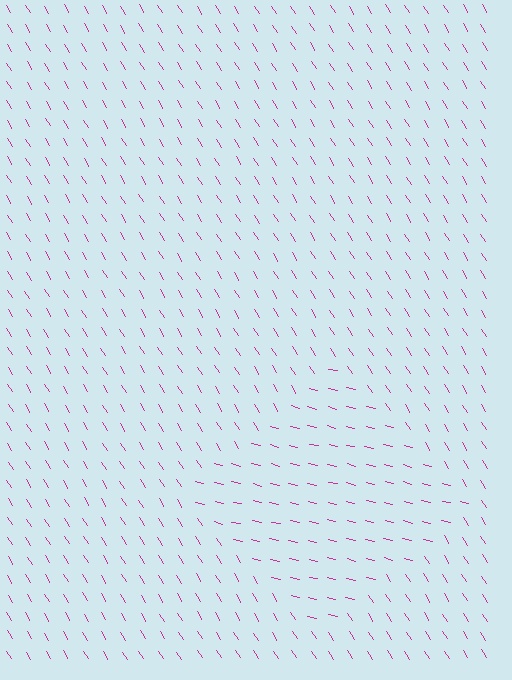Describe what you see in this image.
The image is filled with small magenta line segments. A diamond region in the image has lines oriented differently from the surrounding lines, creating a visible texture boundary.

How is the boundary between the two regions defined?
The boundary is defined purely by a change in line orientation (approximately 45 degrees difference). All lines are the same color and thickness.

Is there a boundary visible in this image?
Yes, there is a texture boundary formed by a change in line orientation.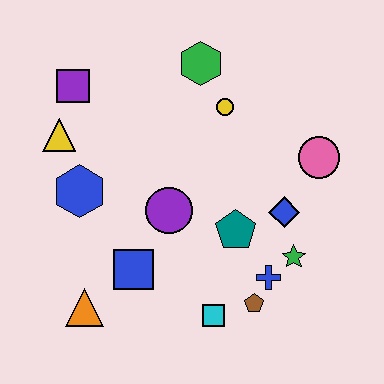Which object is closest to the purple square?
The yellow triangle is closest to the purple square.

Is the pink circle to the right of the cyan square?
Yes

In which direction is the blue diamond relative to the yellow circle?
The blue diamond is below the yellow circle.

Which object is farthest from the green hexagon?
The orange triangle is farthest from the green hexagon.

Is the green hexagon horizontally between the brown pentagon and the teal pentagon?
No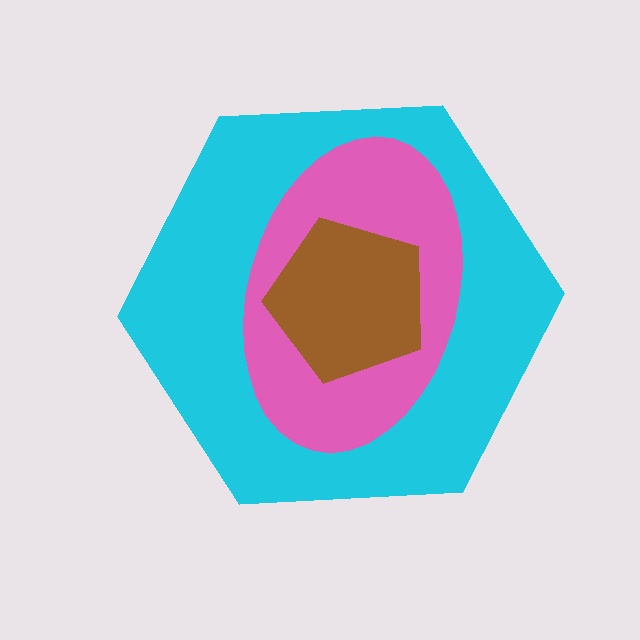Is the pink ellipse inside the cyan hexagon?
Yes.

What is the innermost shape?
The brown pentagon.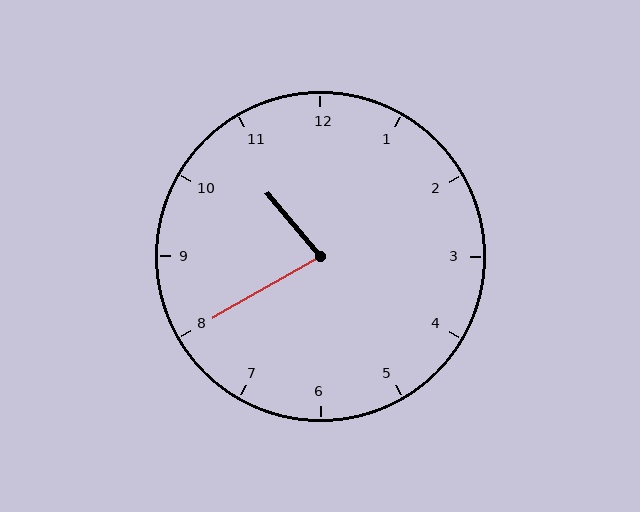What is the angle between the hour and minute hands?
Approximately 80 degrees.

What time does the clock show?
10:40.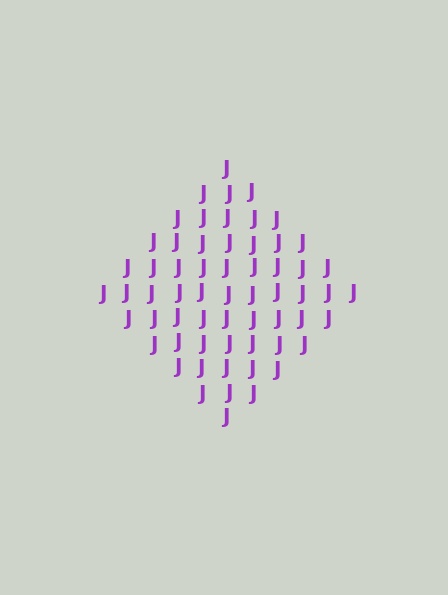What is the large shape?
The large shape is a diamond.